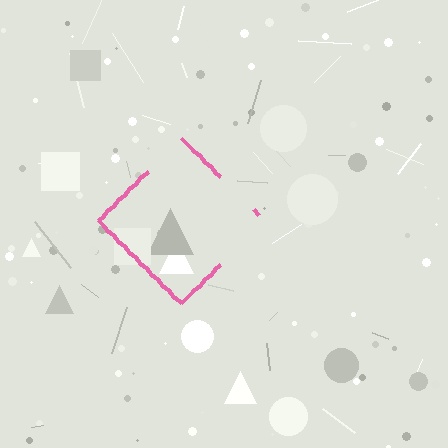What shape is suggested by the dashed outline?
The dashed outline suggests a diamond.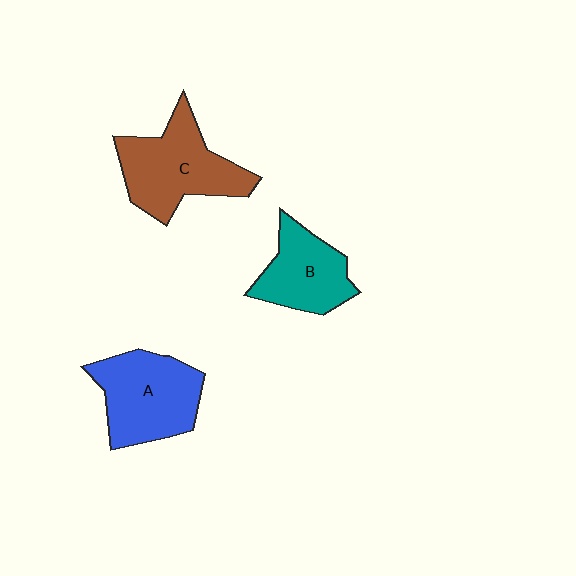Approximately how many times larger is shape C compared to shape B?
Approximately 1.4 times.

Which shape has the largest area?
Shape C (brown).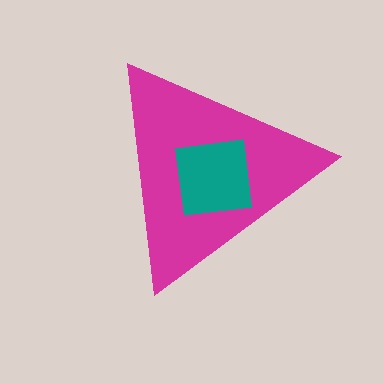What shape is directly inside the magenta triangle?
The teal square.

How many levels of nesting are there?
2.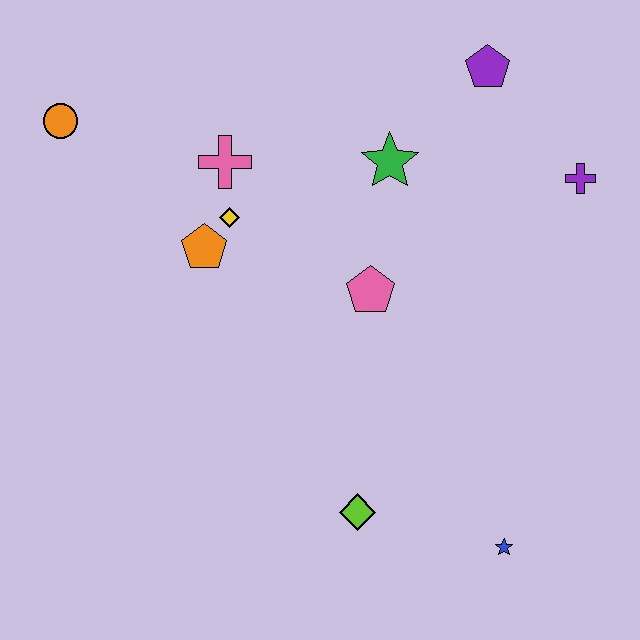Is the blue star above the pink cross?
No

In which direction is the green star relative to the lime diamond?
The green star is above the lime diamond.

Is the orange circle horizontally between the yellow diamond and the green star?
No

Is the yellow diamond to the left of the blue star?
Yes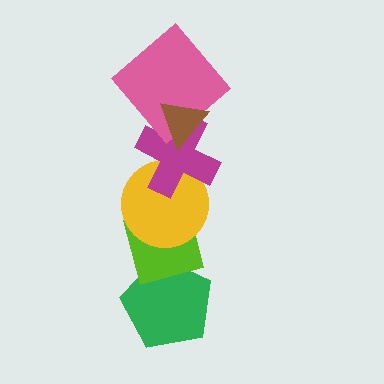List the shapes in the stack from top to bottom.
From top to bottom: the brown triangle, the pink diamond, the magenta cross, the yellow circle, the lime square, the green pentagon.